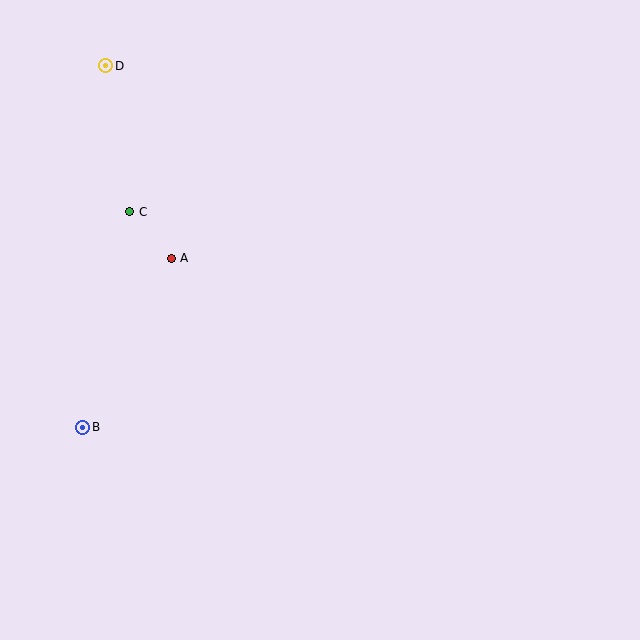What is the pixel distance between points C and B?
The distance between C and B is 220 pixels.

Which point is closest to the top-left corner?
Point D is closest to the top-left corner.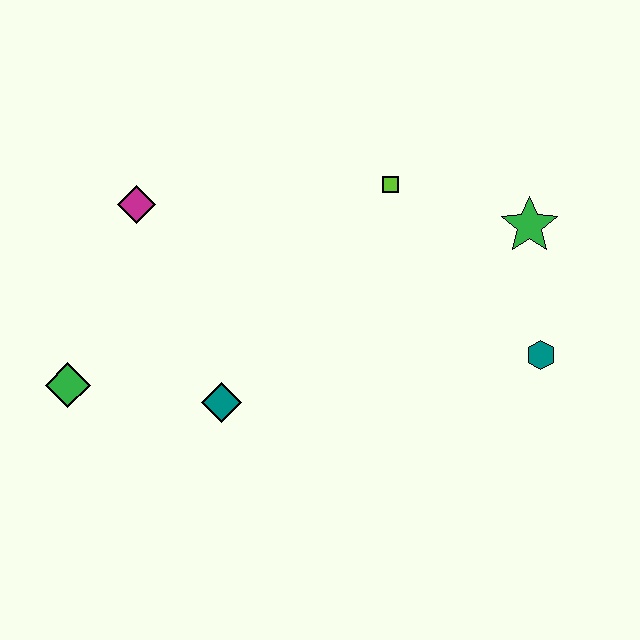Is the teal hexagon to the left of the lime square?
No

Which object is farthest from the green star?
The green diamond is farthest from the green star.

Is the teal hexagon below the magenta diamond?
Yes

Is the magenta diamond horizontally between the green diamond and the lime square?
Yes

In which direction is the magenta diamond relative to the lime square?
The magenta diamond is to the left of the lime square.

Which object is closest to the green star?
The teal hexagon is closest to the green star.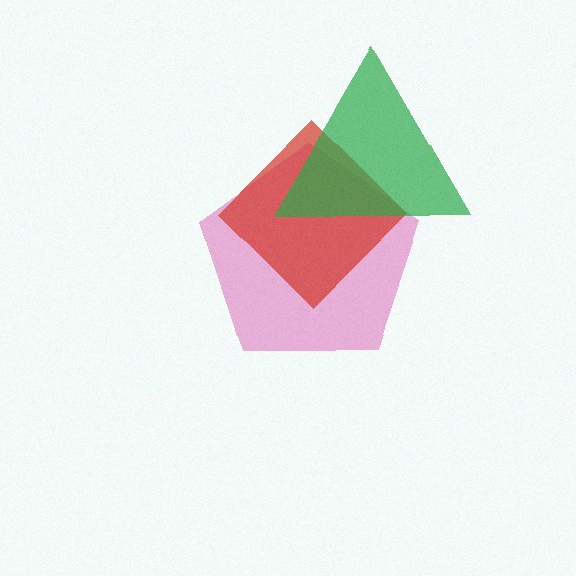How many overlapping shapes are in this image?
There are 3 overlapping shapes in the image.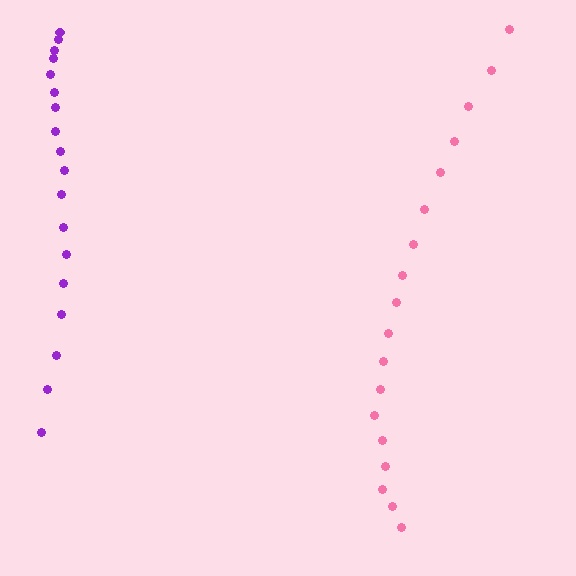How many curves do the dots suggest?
There are 2 distinct paths.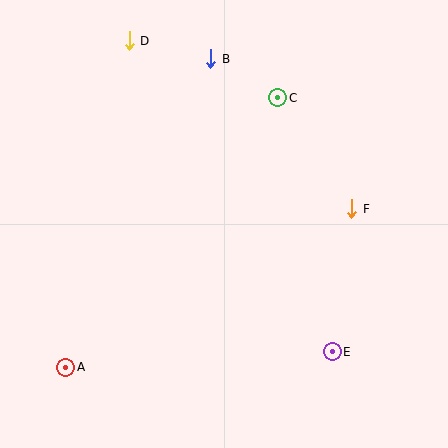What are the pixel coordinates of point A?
Point A is at (66, 367).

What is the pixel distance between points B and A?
The distance between B and A is 341 pixels.